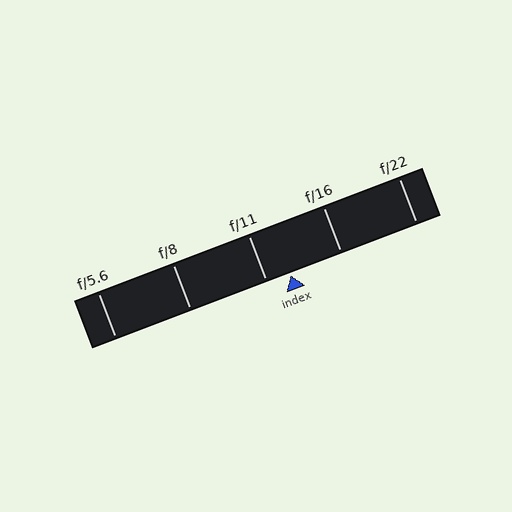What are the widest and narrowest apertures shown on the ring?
The widest aperture shown is f/5.6 and the narrowest is f/22.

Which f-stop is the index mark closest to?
The index mark is closest to f/11.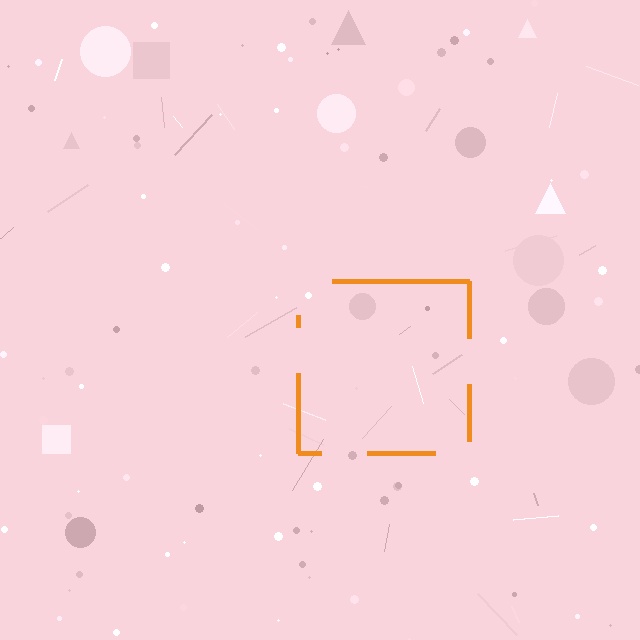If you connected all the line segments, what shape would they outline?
They would outline a square.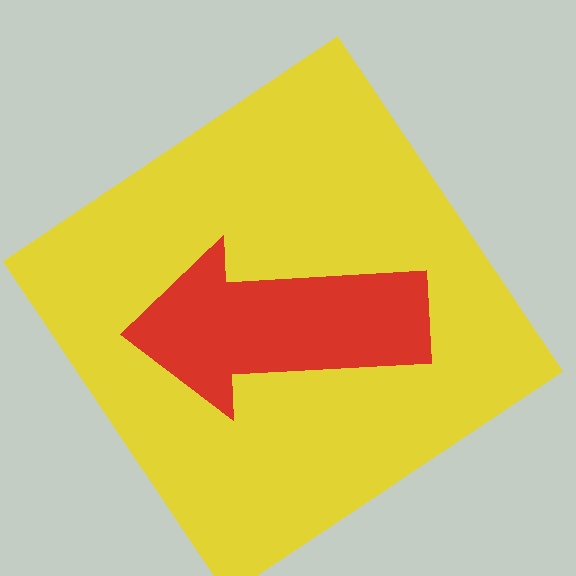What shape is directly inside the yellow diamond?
The red arrow.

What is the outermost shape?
The yellow diamond.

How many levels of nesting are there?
2.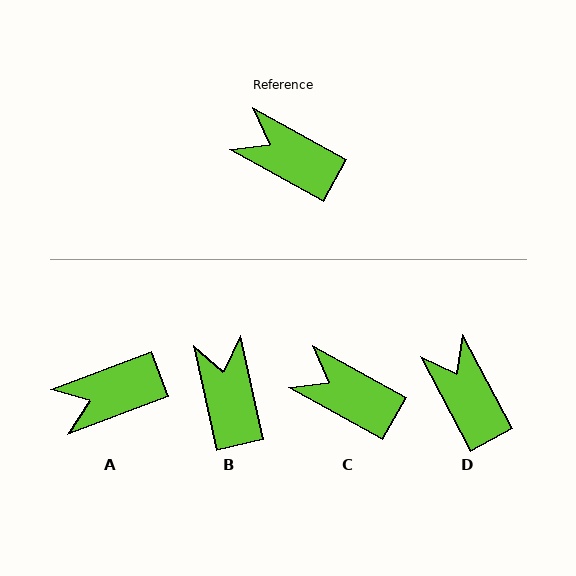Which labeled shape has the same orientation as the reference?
C.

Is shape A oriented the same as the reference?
No, it is off by about 50 degrees.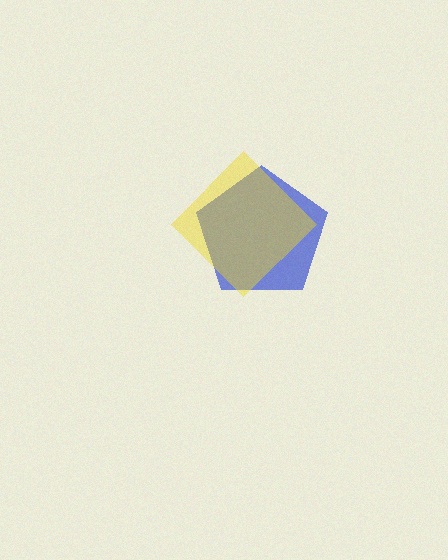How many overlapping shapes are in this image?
There are 2 overlapping shapes in the image.